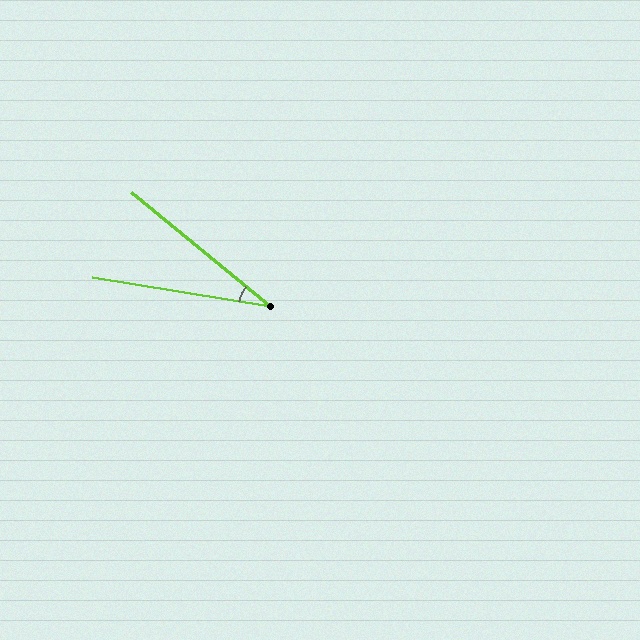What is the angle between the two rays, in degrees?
Approximately 30 degrees.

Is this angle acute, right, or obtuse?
It is acute.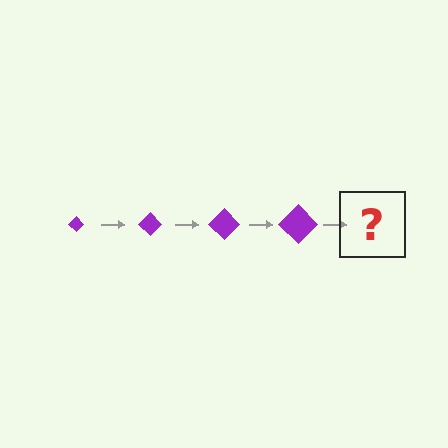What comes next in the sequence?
The next element should be a purple diamond, larger than the previous one.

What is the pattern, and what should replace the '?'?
The pattern is that the diamond gets progressively larger each step. The '?' should be a purple diamond, larger than the previous one.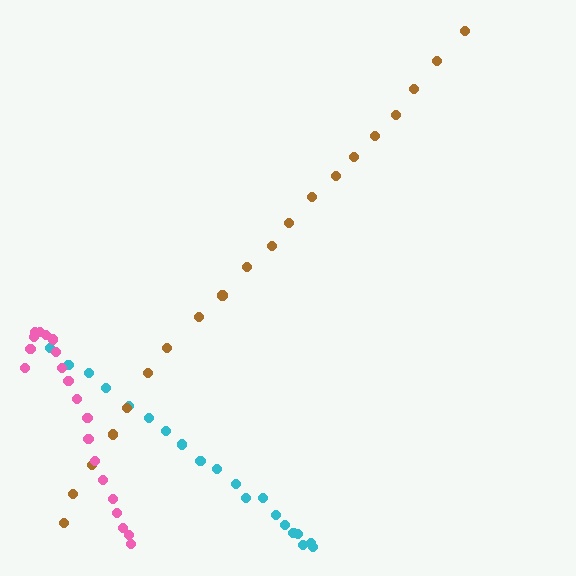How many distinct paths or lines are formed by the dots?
There are 3 distinct paths.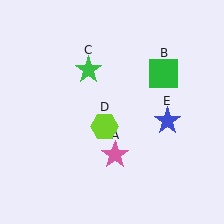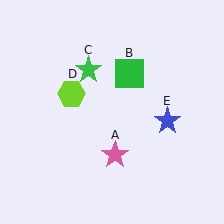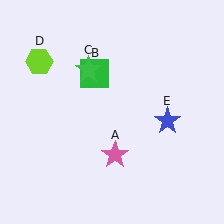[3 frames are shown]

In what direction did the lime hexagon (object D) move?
The lime hexagon (object D) moved up and to the left.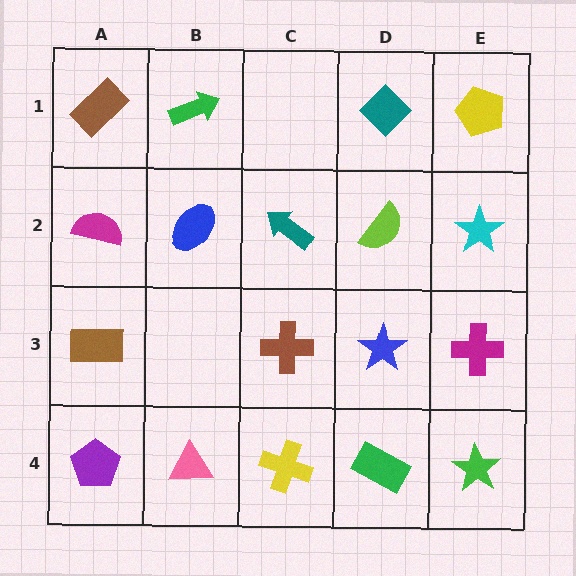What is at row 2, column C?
A teal arrow.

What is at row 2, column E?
A cyan star.